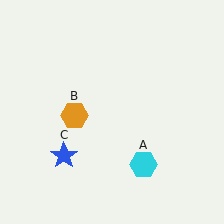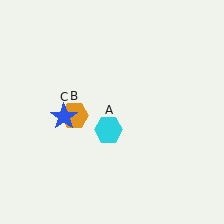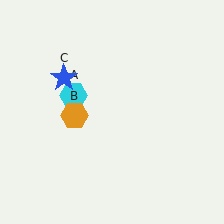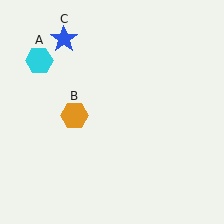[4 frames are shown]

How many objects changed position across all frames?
2 objects changed position: cyan hexagon (object A), blue star (object C).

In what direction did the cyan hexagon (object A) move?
The cyan hexagon (object A) moved up and to the left.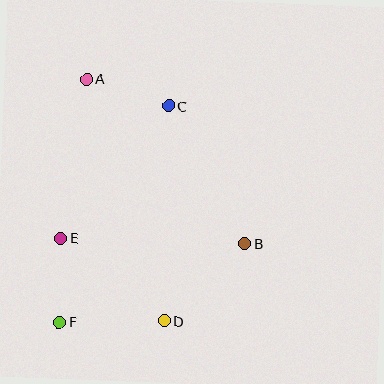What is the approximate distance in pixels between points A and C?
The distance between A and C is approximately 86 pixels.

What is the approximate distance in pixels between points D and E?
The distance between D and E is approximately 132 pixels.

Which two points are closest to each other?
Points E and F are closest to each other.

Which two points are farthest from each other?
Points A and D are farthest from each other.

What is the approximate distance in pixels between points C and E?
The distance between C and E is approximately 171 pixels.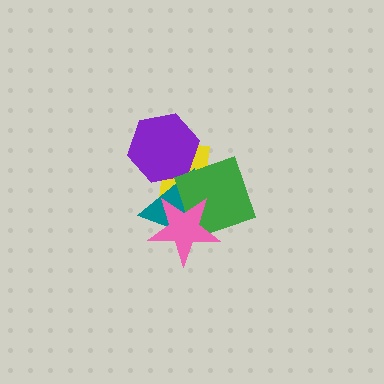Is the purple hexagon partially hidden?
Yes, it is partially covered by another shape.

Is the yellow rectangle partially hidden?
Yes, it is partially covered by another shape.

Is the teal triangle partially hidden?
Yes, it is partially covered by another shape.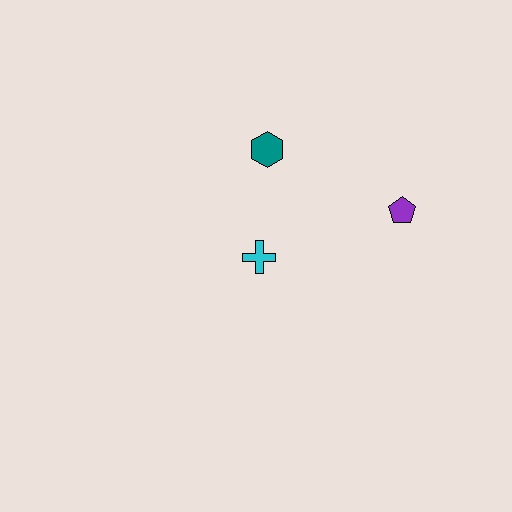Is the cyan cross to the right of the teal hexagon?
No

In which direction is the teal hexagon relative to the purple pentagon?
The teal hexagon is to the left of the purple pentagon.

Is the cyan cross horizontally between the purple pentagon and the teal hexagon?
No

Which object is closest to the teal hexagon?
The cyan cross is closest to the teal hexagon.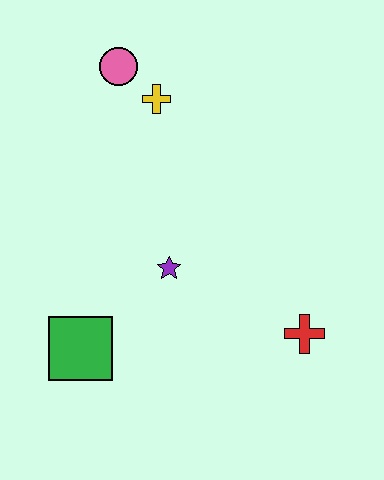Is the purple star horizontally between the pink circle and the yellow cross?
No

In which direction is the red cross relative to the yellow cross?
The red cross is below the yellow cross.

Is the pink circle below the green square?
No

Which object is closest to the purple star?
The green square is closest to the purple star.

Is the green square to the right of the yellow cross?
No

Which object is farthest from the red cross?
The pink circle is farthest from the red cross.